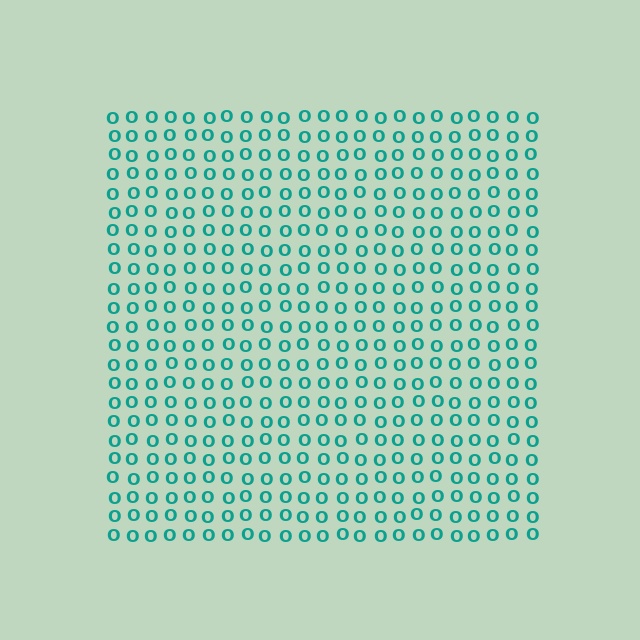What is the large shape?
The large shape is a square.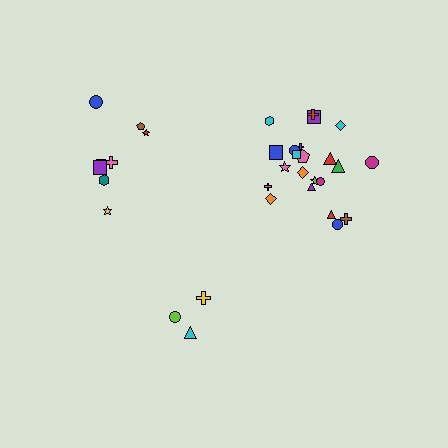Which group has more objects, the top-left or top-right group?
The top-right group.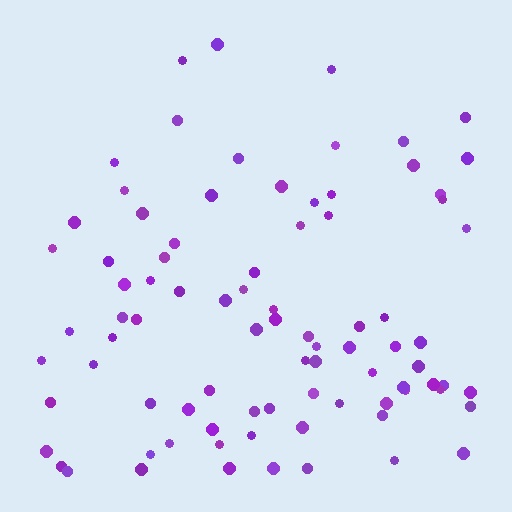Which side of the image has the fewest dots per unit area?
The top.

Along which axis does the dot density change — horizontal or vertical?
Vertical.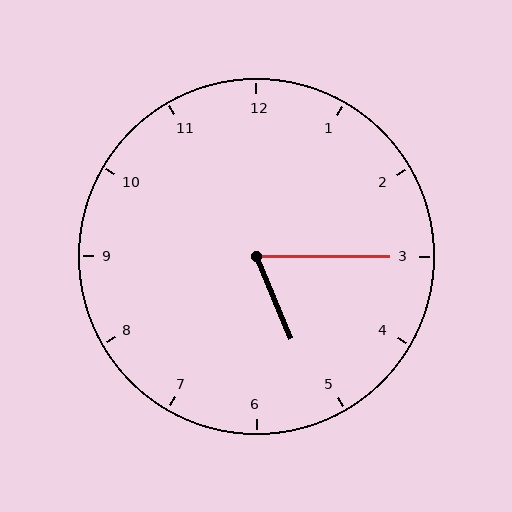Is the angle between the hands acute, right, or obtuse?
It is acute.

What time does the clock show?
5:15.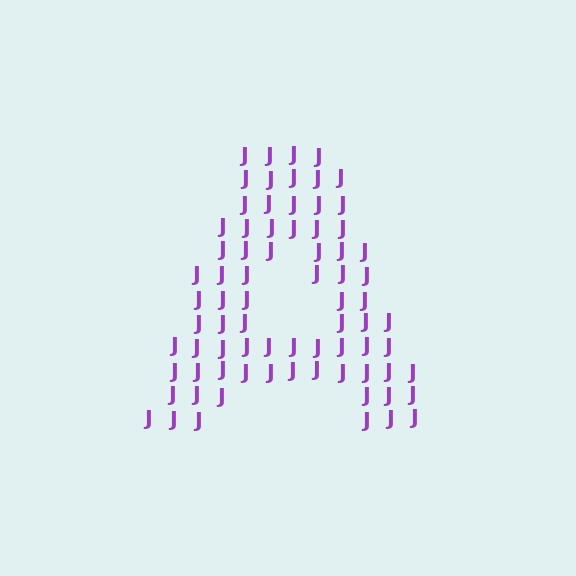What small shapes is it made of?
It is made of small letter J's.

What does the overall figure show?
The overall figure shows the letter A.